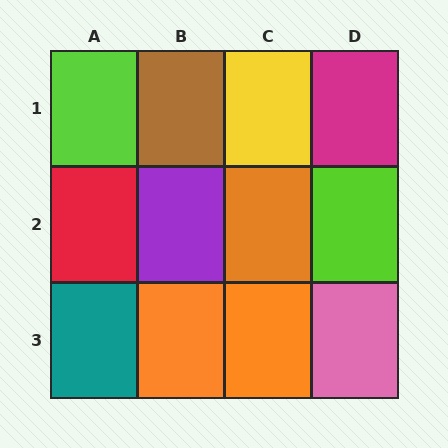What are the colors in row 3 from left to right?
Teal, orange, orange, pink.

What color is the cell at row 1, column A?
Lime.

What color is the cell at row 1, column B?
Brown.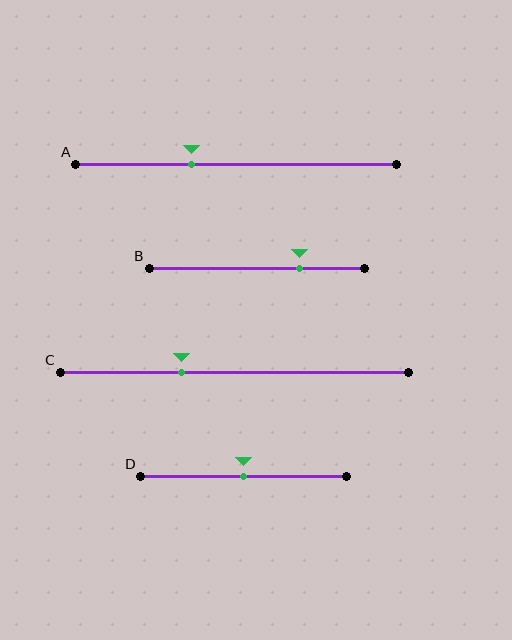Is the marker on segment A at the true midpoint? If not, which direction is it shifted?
No, the marker on segment A is shifted to the left by about 14% of the segment length.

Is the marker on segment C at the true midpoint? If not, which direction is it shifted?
No, the marker on segment C is shifted to the left by about 15% of the segment length.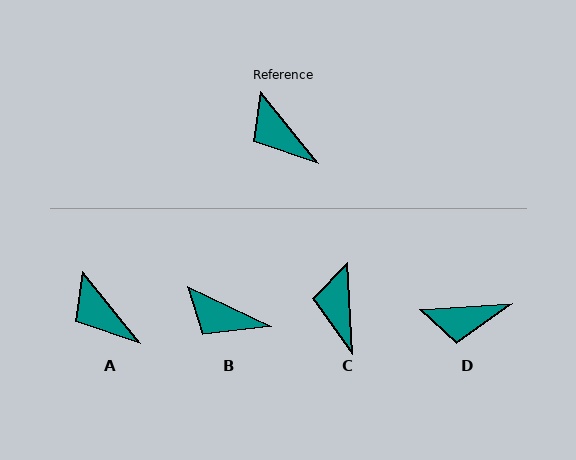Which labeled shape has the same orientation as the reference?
A.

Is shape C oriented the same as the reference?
No, it is off by about 36 degrees.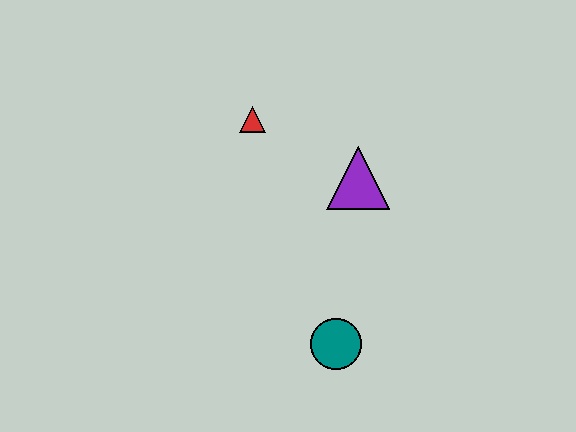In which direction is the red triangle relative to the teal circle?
The red triangle is above the teal circle.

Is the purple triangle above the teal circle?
Yes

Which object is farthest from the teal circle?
The red triangle is farthest from the teal circle.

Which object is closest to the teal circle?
The purple triangle is closest to the teal circle.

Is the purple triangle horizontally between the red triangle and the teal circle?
No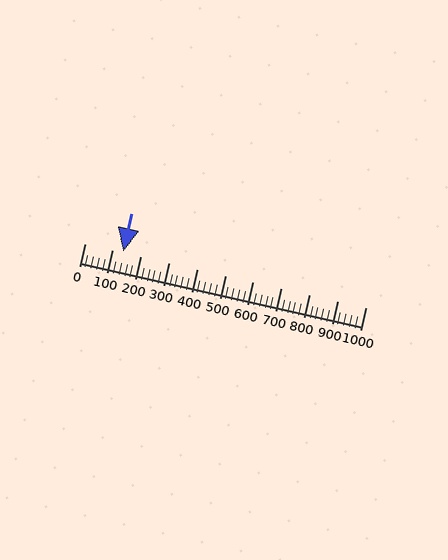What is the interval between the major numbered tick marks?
The major tick marks are spaced 100 units apart.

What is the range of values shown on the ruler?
The ruler shows values from 0 to 1000.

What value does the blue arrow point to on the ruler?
The blue arrow points to approximately 138.